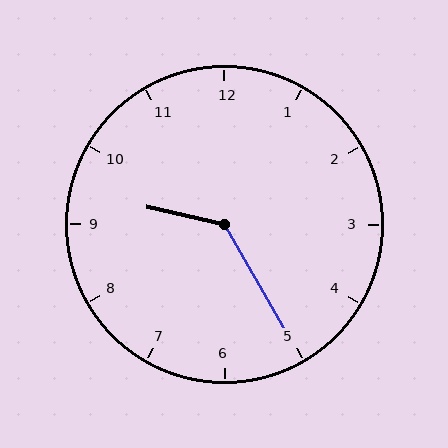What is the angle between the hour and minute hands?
Approximately 132 degrees.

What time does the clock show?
9:25.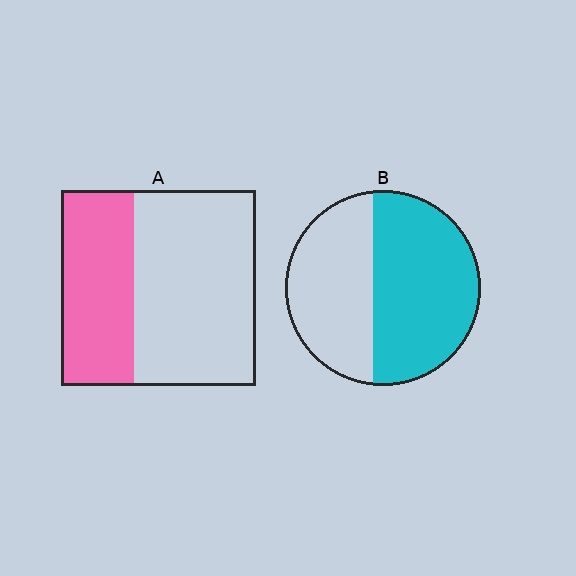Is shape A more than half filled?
No.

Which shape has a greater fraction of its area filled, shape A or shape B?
Shape B.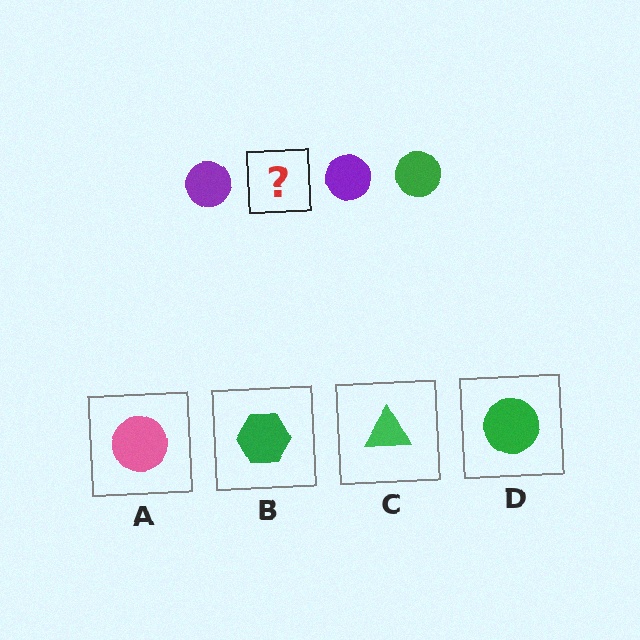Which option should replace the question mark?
Option D.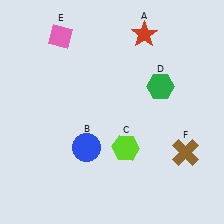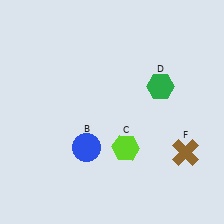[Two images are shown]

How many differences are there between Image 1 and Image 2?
There are 2 differences between the two images.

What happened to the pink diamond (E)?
The pink diamond (E) was removed in Image 2. It was in the top-left area of Image 1.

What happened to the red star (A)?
The red star (A) was removed in Image 2. It was in the top-right area of Image 1.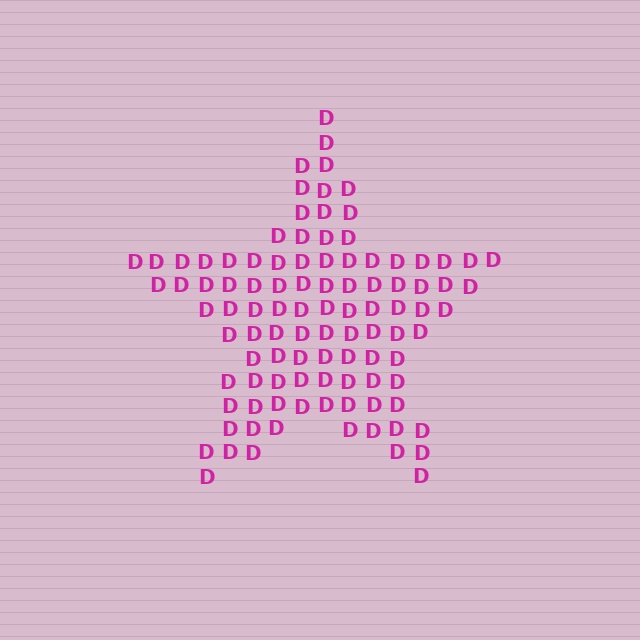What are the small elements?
The small elements are letter D's.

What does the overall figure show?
The overall figure shows a star.